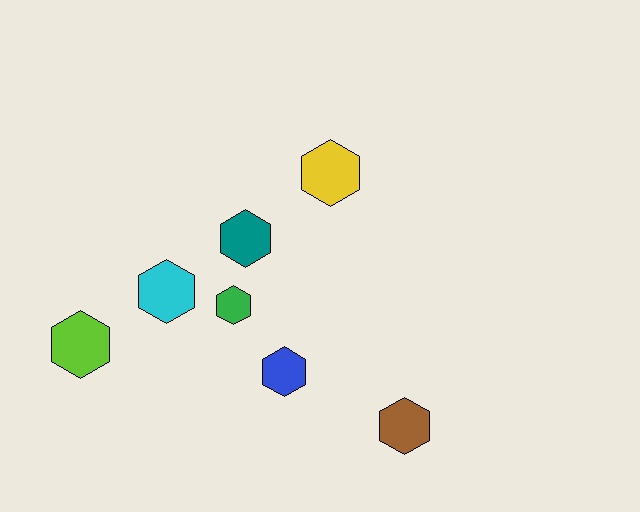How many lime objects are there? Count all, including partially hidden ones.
There is 1 lime object.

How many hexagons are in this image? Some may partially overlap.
There are 7 hexagons.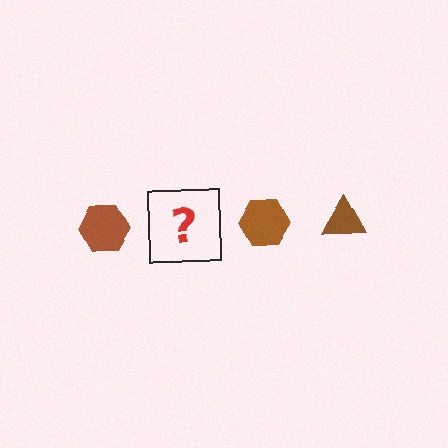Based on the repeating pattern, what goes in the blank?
The blank should be a brown triangle.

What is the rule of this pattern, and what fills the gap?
The rule is that the pattern cycles through hexagon, triangle shapes in brown. The gap should be filled with a brown triangle.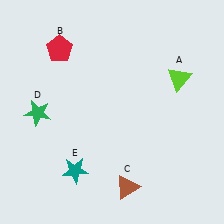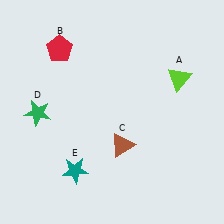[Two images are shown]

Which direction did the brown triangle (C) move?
The brown triangle (C) moved up.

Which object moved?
The brown triangle (C) moved up.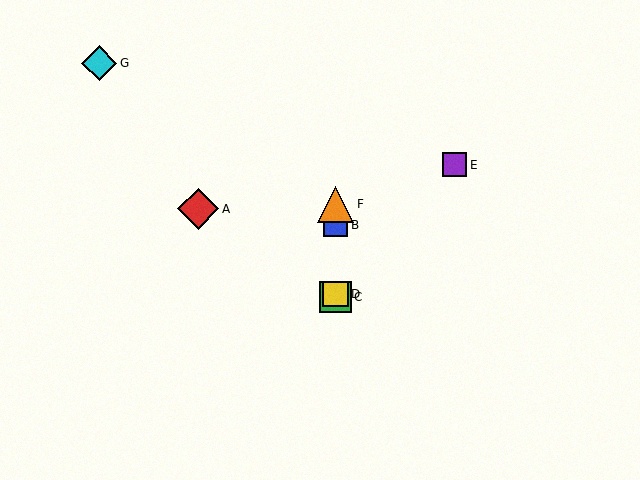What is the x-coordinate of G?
Object G is at x≈99.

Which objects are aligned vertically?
Objects B, C, D, F are aligned vertically.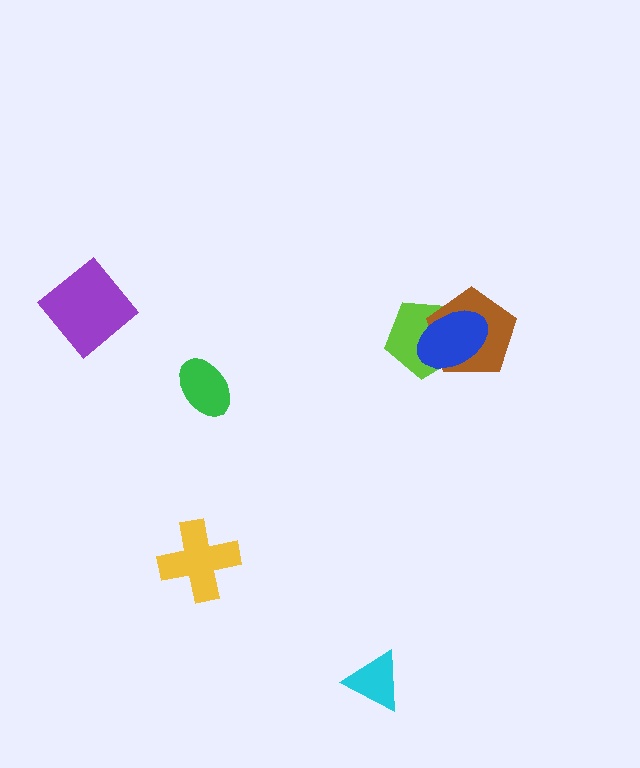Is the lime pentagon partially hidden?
Yes, it is partially covered by another shape.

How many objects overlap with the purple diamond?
0 objects overlap with the purple diamond.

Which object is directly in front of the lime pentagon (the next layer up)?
The brown pentagon is directly in front of the lime pentagon.